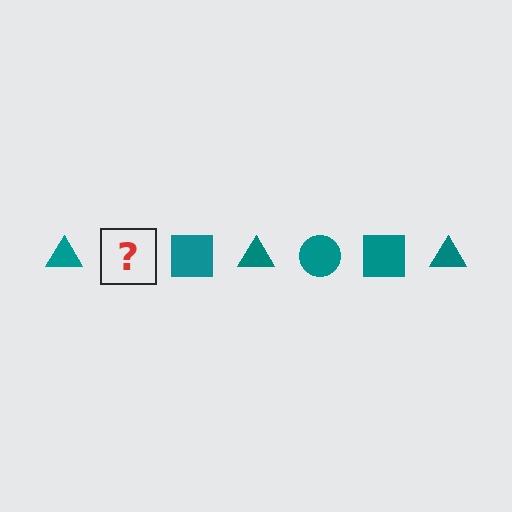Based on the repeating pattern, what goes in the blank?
The blank should be a teal circle.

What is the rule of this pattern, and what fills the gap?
The rule is that the pattern cycles through triangle, circle, square shapes in teal. The gap should be filled with a teal circle.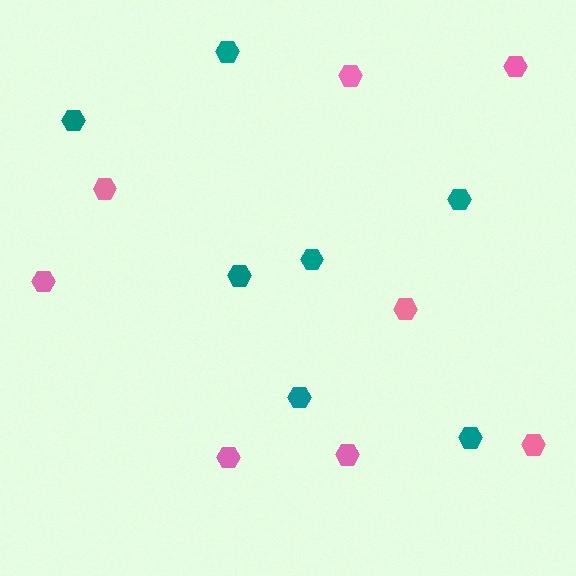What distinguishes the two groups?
There are 2 groups: one group of pink hexagons (8) and one group of teal hexagons (7).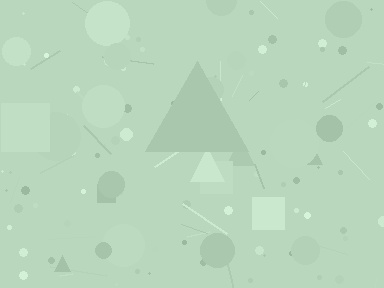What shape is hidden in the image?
A triangle is hidden in the image.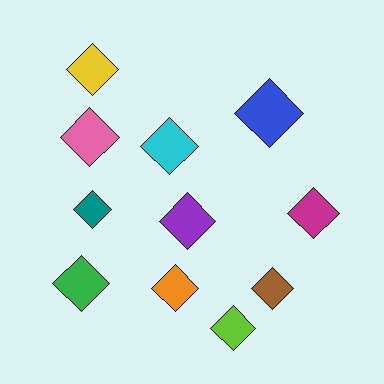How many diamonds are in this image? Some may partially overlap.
There are 11 diamonds.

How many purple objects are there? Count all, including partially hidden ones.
There is 1 purple object.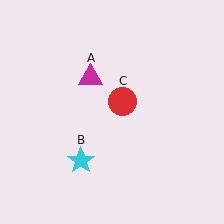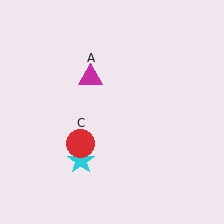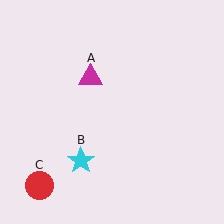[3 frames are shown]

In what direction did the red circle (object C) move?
The red circle (object C) moved down and to the left.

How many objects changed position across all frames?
1 object changed position: red circle (object C).